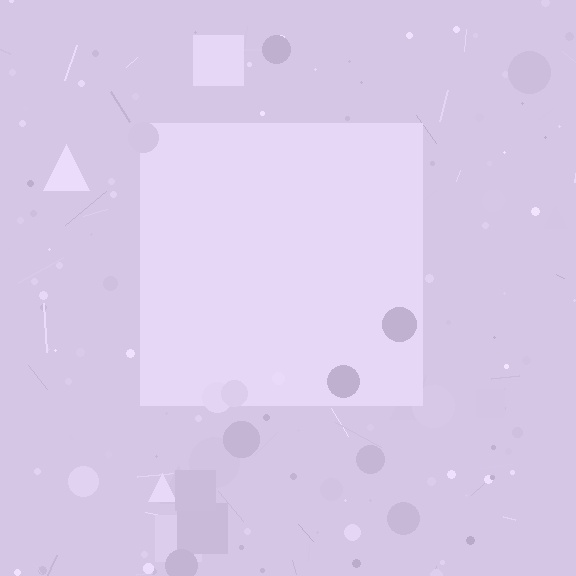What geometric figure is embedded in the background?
A square is embedded in the background.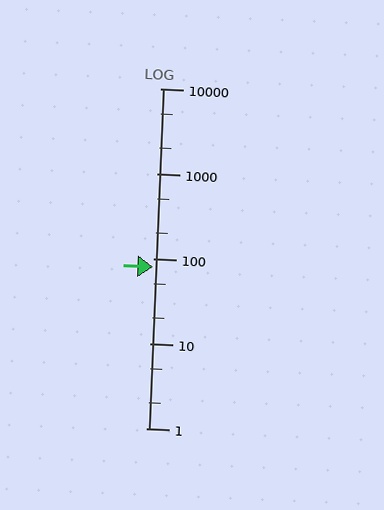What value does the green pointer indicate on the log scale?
The pointer indicates approximately 79.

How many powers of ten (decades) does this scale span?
The scale spans 4 decades, from 1 to 10000.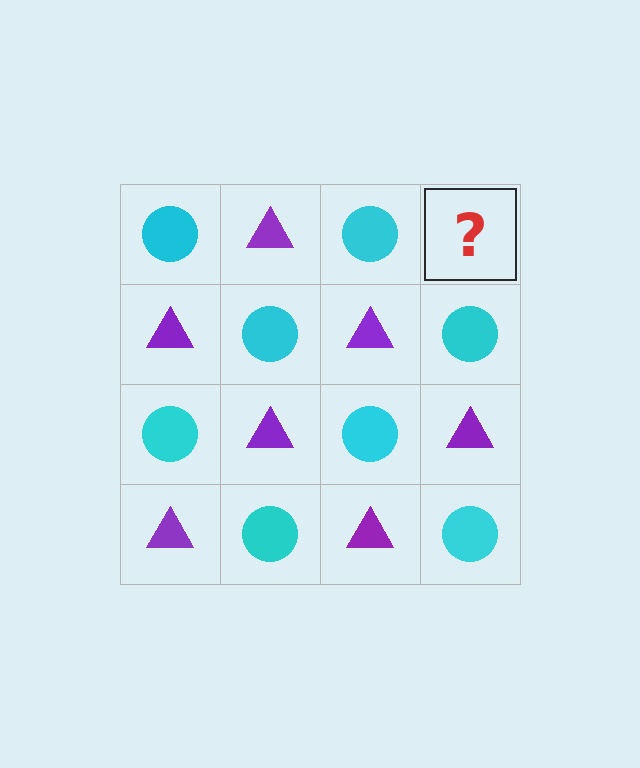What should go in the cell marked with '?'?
The missing cell should contain a purple triangle.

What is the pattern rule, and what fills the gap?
The rule is that it alternates cyan circle and purple triangle in a checkerboard pattern. The gap should be filled with a purple triangle.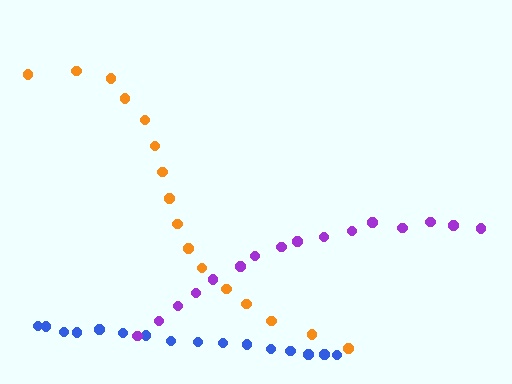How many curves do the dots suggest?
There are 3 distinct paths.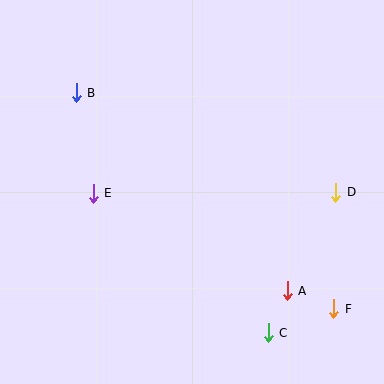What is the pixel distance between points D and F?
The distance between D and F is 116 pixels.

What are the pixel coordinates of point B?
Point B is at (76, 93).